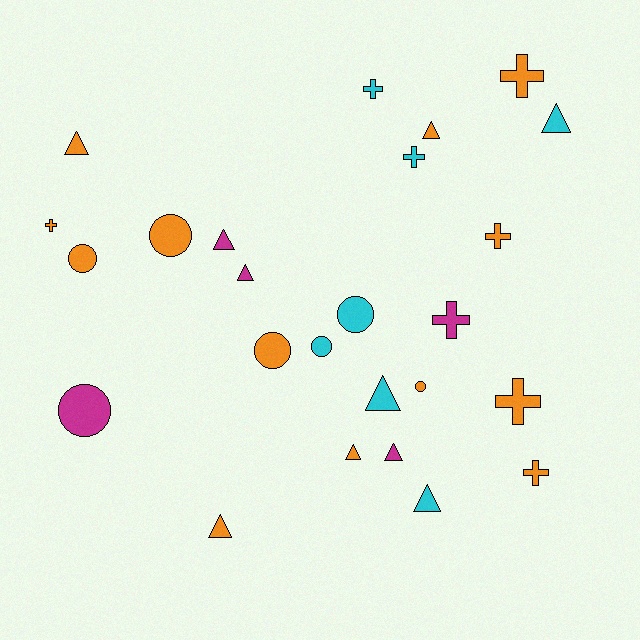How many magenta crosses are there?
There is 1 magenta cross.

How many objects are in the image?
There are 25 objects.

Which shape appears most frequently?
Triangle, with 10 objects.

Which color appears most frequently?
Orange, with 13 objects.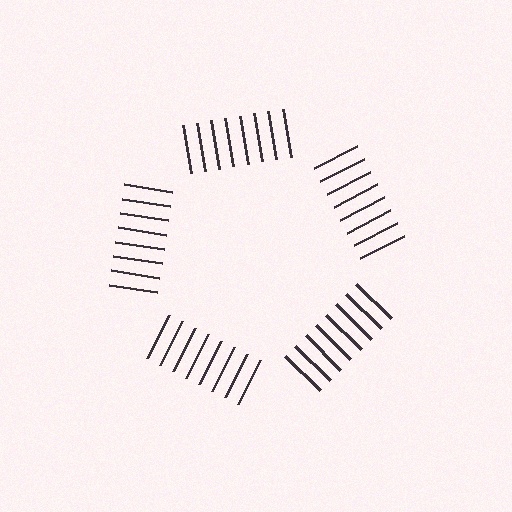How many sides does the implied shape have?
5 sides — the line-ends trace a pentagon.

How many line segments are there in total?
40 — 8 along each of the 5 edges.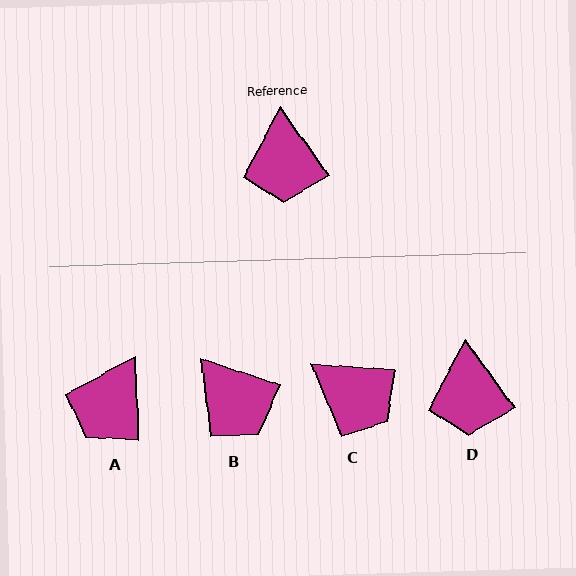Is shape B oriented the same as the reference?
No, it is off by about 35 degrees.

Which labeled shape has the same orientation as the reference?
D.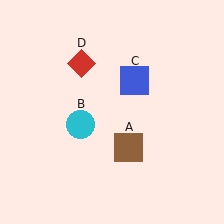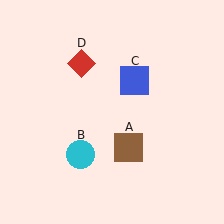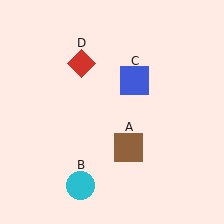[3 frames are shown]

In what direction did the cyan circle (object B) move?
The cyan circle (object B) moved down.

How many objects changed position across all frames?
1 object changed position: cyan circle (object B).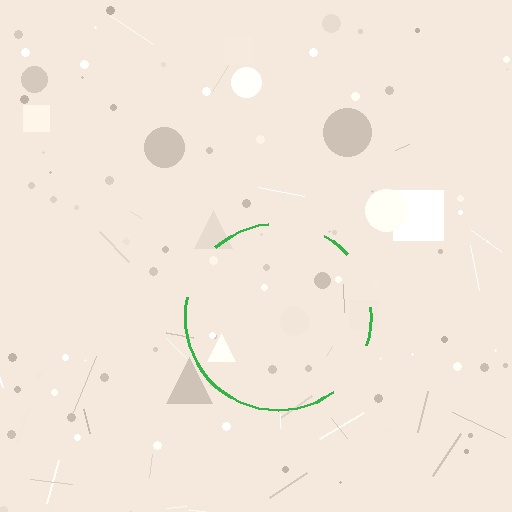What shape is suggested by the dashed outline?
The dashed outline suggests a circle.